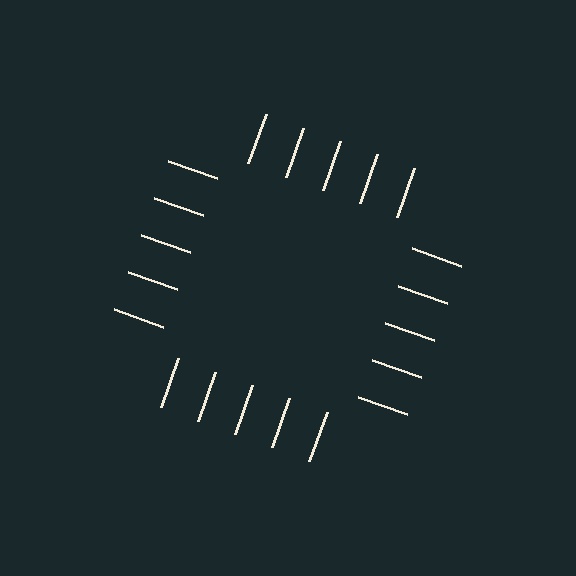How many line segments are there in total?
20 — 5 along each of the 4 edges.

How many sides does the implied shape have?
4 sides — the line-ends trace a square.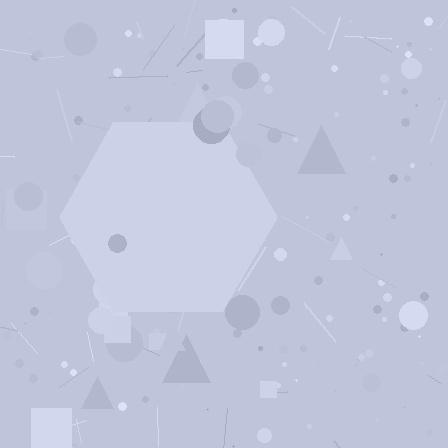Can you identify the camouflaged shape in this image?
The camouflaged shape is a hexagon.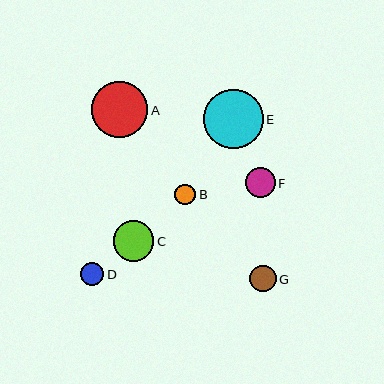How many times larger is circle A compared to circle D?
Circle A is approximately 2.4 times the size of circle D.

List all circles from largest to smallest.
From largest to smallest: E, A, C, F, G, D, B.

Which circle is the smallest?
Circle B is the smallest with a size of approximately 21 pixels.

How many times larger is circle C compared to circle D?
Circle C is approximately 1.7 times the size of circle D.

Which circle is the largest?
Circle E is the largest with a size of approximately 59 pixels.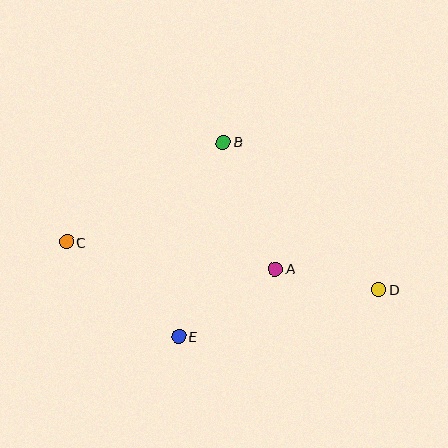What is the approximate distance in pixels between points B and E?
The distance between B and E is approximately 199 pixels.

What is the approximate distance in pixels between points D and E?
The distance between D and E is approximately 205 pixels.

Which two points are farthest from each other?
Points C and D are farthest from each other.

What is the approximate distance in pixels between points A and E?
The distance between A and E is approximately 118 pixels.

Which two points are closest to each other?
Points A and D are closest to each other.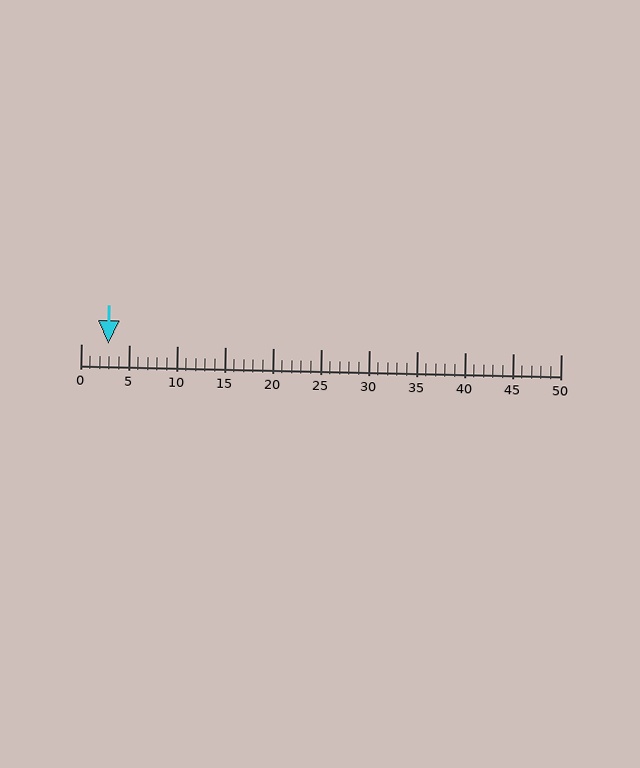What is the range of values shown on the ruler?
The ruler shows values from 0 to 50.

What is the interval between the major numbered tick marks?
The major tick marks are spaced 5 units apart.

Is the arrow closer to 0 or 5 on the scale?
The arrow is closer to 5.